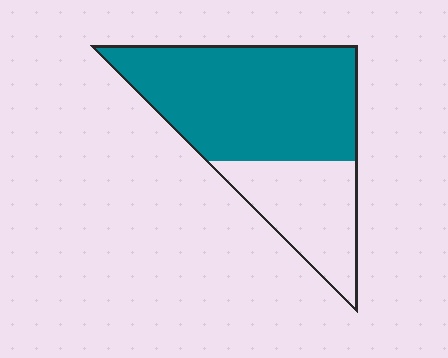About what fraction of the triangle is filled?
About two thirds (2/3).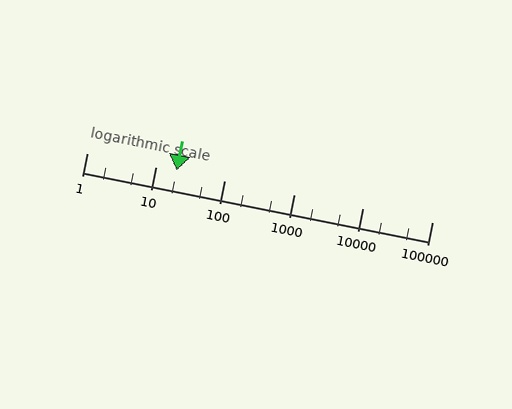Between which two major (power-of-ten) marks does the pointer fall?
The pointer is between 10 and 100.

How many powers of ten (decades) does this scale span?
The scale spans 5 decades, from 1 to 100000.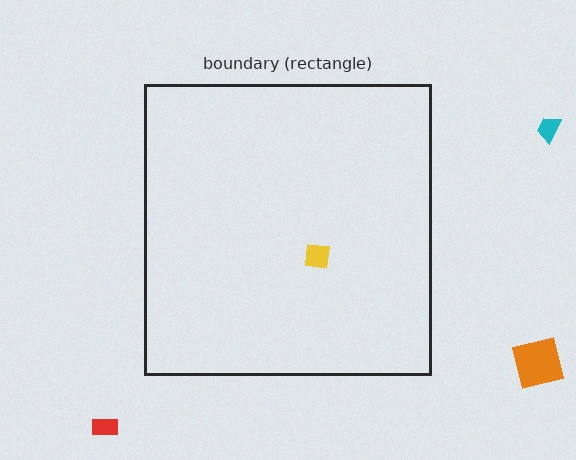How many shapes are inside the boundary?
1 inside, 3 outside.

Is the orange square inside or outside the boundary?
Outside.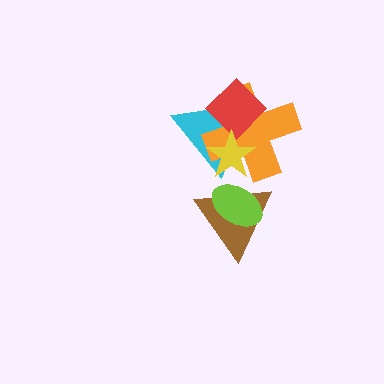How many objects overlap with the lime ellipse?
1 object overlaps with the lime ellipse.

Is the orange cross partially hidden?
Yes, it is partially covered by another shape.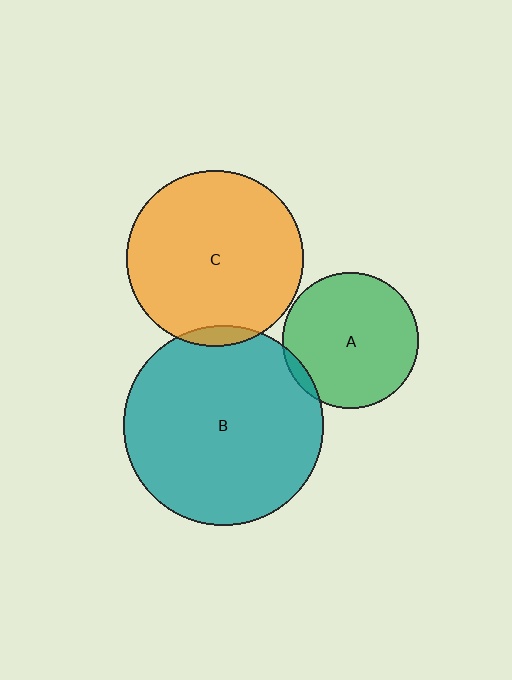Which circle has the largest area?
Circle B (teal).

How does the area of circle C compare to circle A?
Approximately 1.7 times.